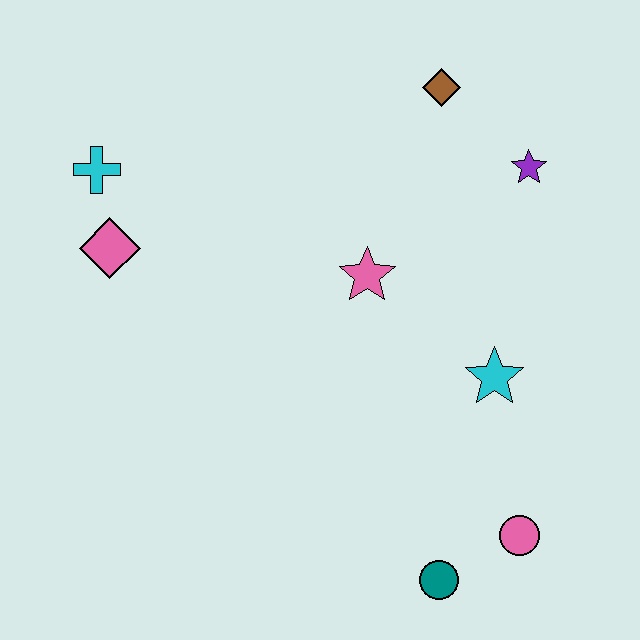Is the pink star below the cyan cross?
Yes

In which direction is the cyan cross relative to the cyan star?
The cyan cross is to the left of the cyan star.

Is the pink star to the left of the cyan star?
Yes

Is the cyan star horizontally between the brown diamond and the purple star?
Yes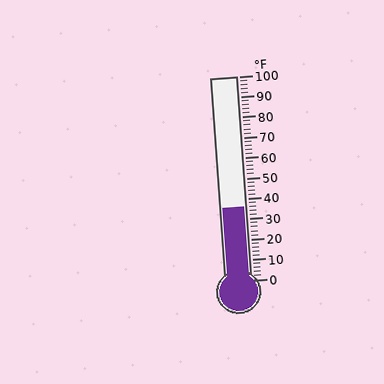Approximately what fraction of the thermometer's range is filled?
The thermometer is filled to approximately 35% of its range.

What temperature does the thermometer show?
The thermometer shows approximately 36°F.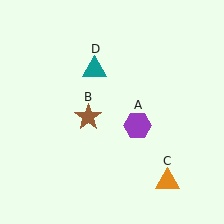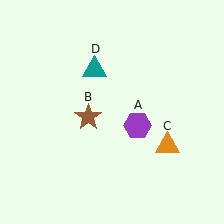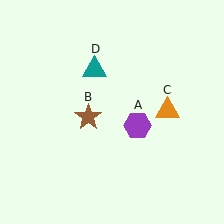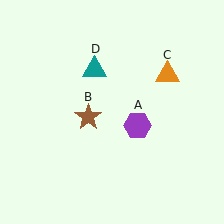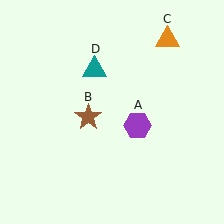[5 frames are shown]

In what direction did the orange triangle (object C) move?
The orange triangle (object C) moved up.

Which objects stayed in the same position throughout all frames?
Purple hexagon (object A) and brown star (object B) and teal triangle (object D) remained stationary.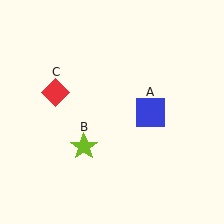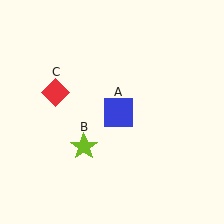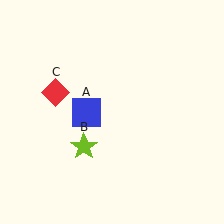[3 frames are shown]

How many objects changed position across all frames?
1 object changed position: blue square (object A).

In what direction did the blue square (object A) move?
The blue square (object A) moved left.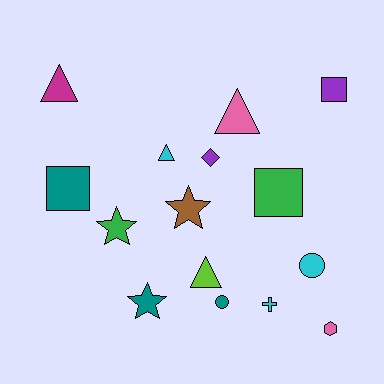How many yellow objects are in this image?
There are no yellow objects.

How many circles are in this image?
There are 2 circles.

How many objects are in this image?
There are 15 objects.